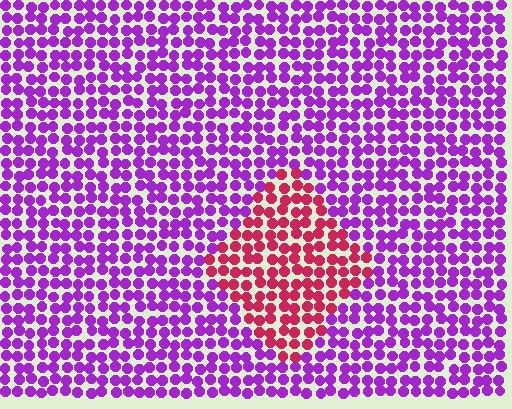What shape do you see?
I see a diamond.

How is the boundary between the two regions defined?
The boundary is defined purely by a slight shift in hue (about 55 degrees). Spacing, size, and orientation are identical on both sides.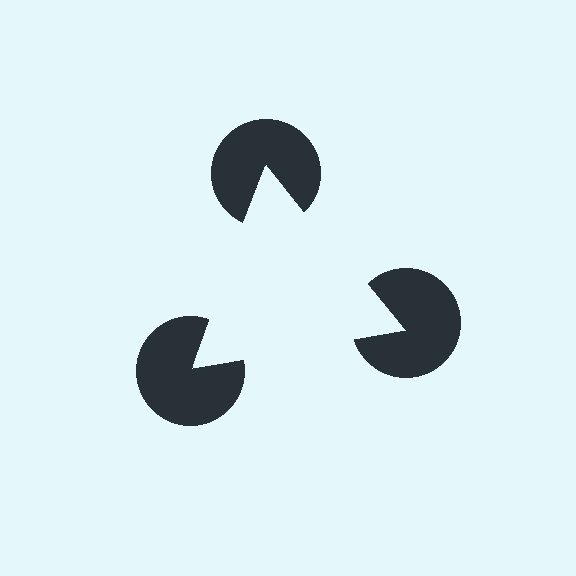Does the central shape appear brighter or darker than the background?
It typically appears slightly brighter than the background, even though no actual brightness change is drawn.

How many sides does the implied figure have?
3 sides.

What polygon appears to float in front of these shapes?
An illusory triangle — its edges are inferred from the aligned wedge cuts in the pac-man discs, not physically drawn.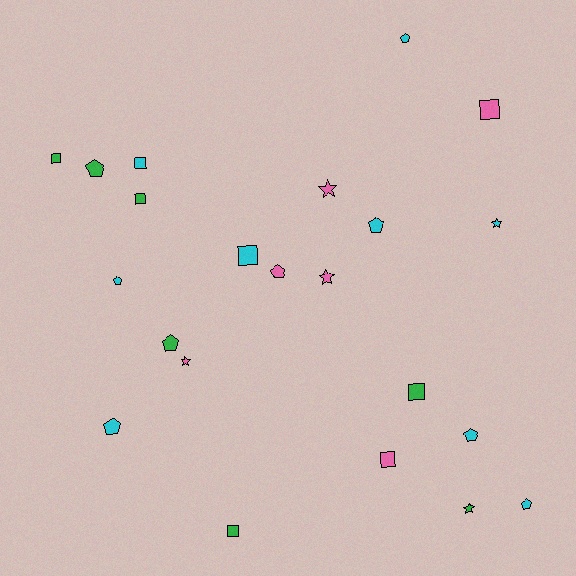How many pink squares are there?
There are 2 pink squares.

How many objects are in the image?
There are 22 objects.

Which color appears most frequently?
Cyan, with 9 objects.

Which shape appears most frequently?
Pentagon, with 9 objects.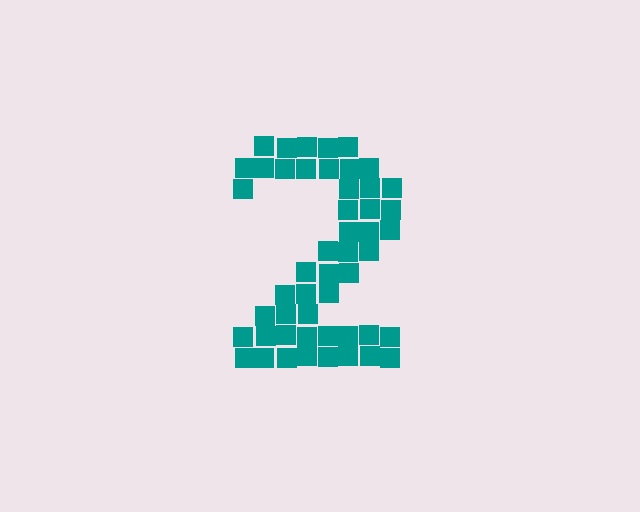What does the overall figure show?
The overall figure shows the digit 2.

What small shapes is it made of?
It is made of small squares.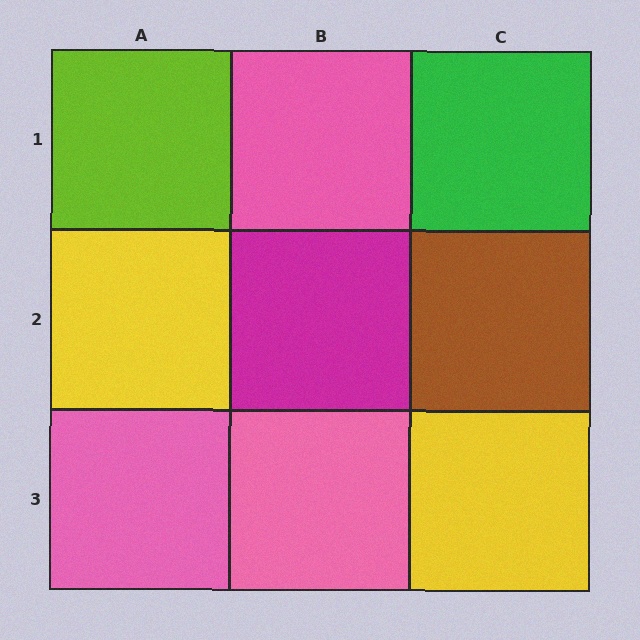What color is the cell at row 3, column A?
Pink.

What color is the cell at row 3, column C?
Yellow.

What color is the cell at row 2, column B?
Magenta.